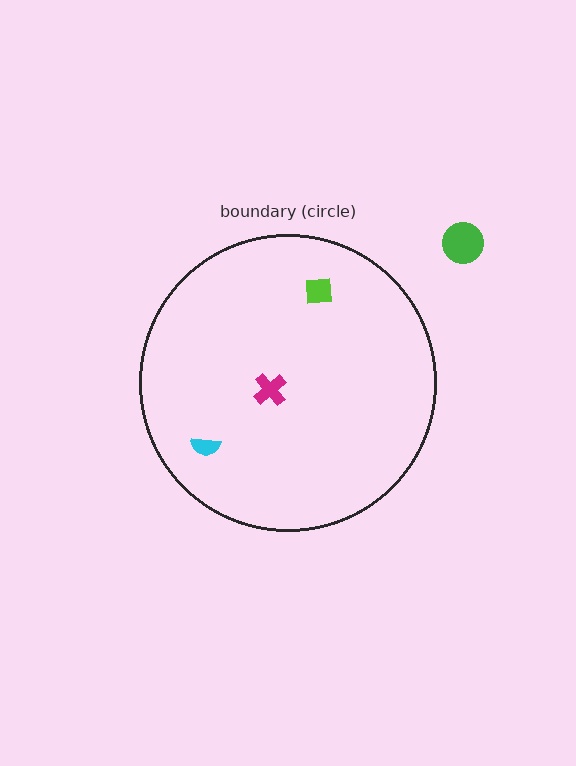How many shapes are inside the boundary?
3 inside, 1 outside.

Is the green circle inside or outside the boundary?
Outside.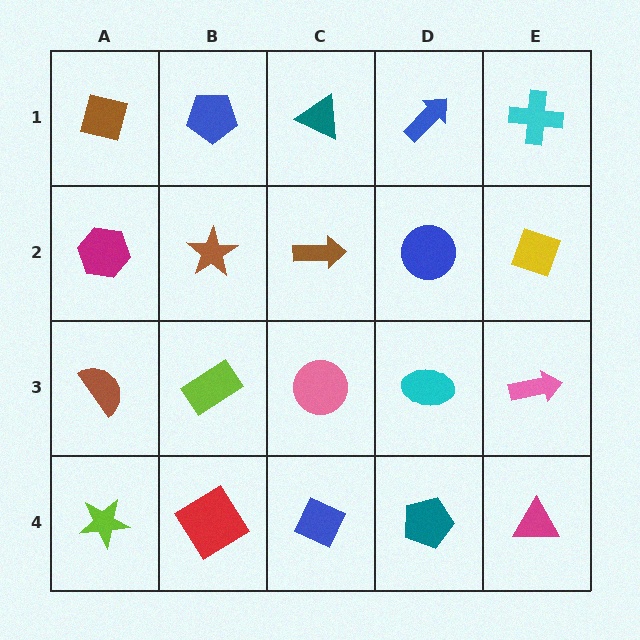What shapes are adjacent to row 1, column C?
A brown arrow (row 2, column C), a blue pentagon (row 1, column B), a blue arrow (row 1, column D).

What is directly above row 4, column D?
A cyan ellipse.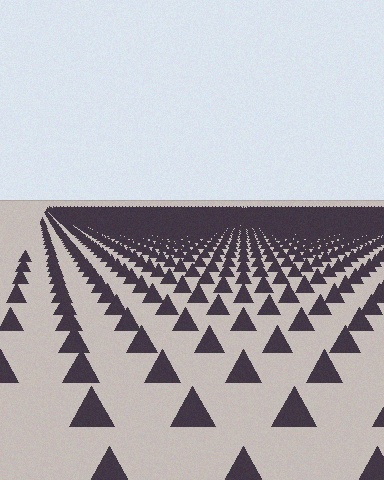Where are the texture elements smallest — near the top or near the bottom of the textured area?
Near the top.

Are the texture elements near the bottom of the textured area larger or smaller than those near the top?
Larger. Near the bottom, elements are closer to the viewer and appear at a bigger on-screen size.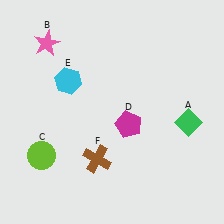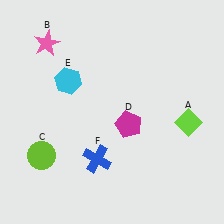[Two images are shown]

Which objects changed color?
A changed from green to lime. F changed from brown to blue.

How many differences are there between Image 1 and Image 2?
There are 2 differences between the two images.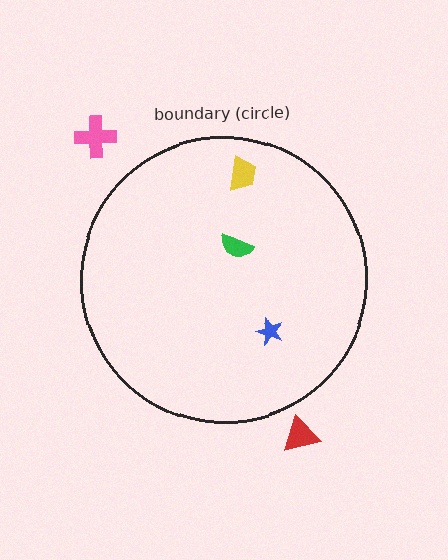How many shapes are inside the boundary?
3 inside, 2 outside.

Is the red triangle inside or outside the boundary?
Outside.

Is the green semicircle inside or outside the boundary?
Inside.